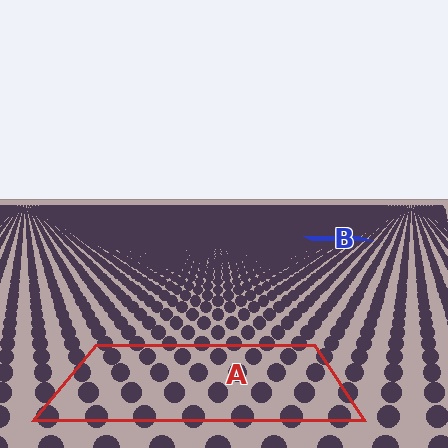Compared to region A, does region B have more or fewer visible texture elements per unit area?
Region B has more texture elements per unit area — they are packed more densely because it is farther away.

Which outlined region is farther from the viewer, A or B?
Region B is farther from the viewer — the texture elements inside it appear smaller and more densely packed.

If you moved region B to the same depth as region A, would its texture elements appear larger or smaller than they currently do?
They would appear larger. At a closer depth, the same texture elements are projected at a bigger on-screen size.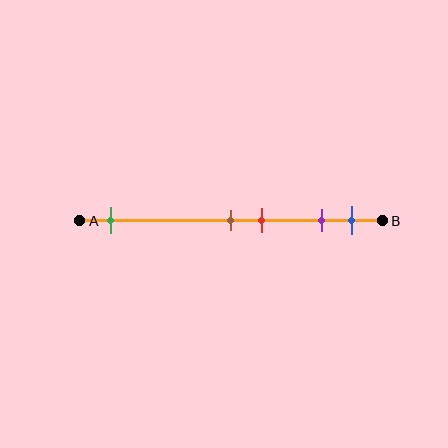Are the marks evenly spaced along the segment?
No, the marks are not evenly spaced.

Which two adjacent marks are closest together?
The brown and red marks are the closest adjacent pair.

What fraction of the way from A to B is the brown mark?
The brown mark is approximately 50% (0.5) of the way from A to B.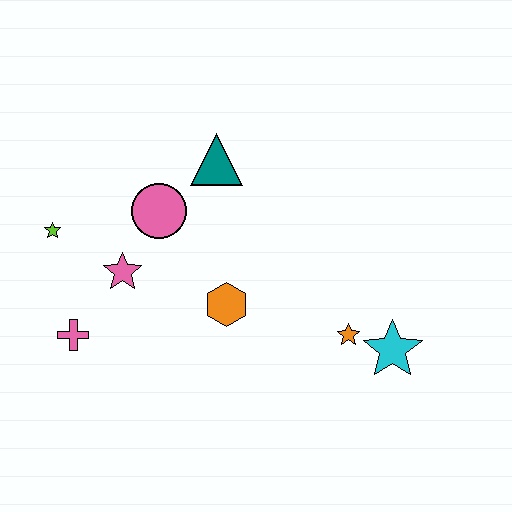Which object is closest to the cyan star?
The orange star is closest to the cyan star.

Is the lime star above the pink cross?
Yes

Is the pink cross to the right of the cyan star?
No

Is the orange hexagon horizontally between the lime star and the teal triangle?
No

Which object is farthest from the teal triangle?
The cyan star is farthest from the teal triangle.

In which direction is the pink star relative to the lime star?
The pink star is to the right of the lime star.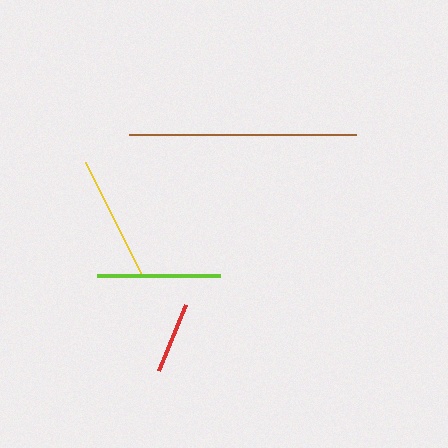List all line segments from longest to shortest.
From longest to shortest: brown, yellow, lime, red.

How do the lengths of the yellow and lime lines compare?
The yellow and lime lines are approximately the same length.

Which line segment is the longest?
The brown line is the longest at approximately 227 pixels.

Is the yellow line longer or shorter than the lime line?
The yellow line is longer than the lime line.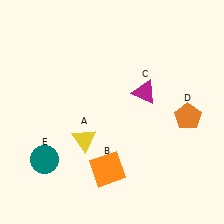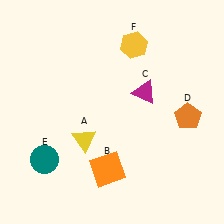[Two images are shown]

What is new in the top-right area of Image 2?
A yellow hexagon (F) was added in the top-right area of Image 2.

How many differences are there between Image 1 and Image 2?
There is 1 difference between the two images.